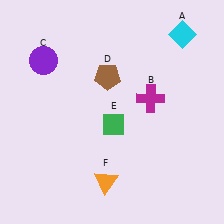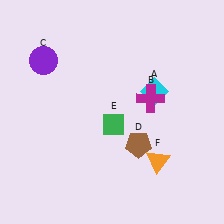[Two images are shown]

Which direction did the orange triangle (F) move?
The orange triangle (F) moved right.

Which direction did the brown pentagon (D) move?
The brown pentagon (D) moved down.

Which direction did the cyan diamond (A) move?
The cyan diamond (A) moved down.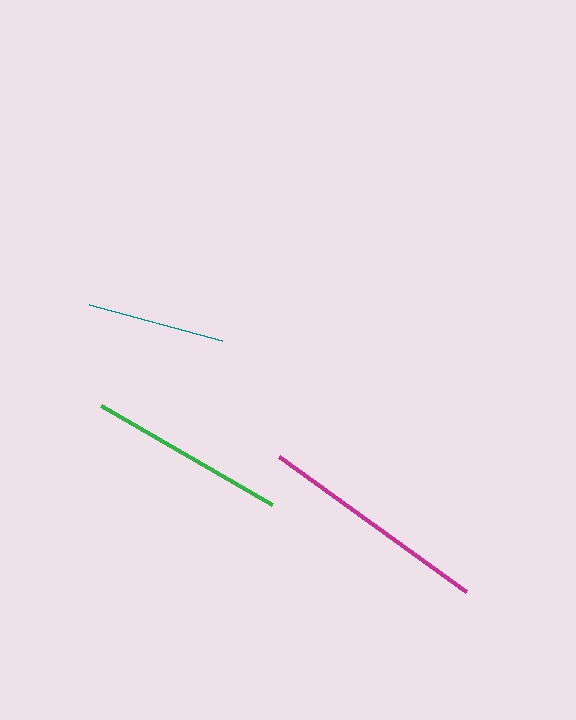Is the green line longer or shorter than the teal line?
The green line is longer than the teal line.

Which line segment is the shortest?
The teal line is the shortest at approximately 138 pixels.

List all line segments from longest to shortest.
From longest to shortest: magenta, green, teal.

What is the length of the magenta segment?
The magenta segment is approximately 230 pixels long.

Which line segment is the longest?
The magenta line is the longest at approximately 230 pixels.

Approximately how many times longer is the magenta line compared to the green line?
The magenta line is approximately 1.2 times the length of the green line.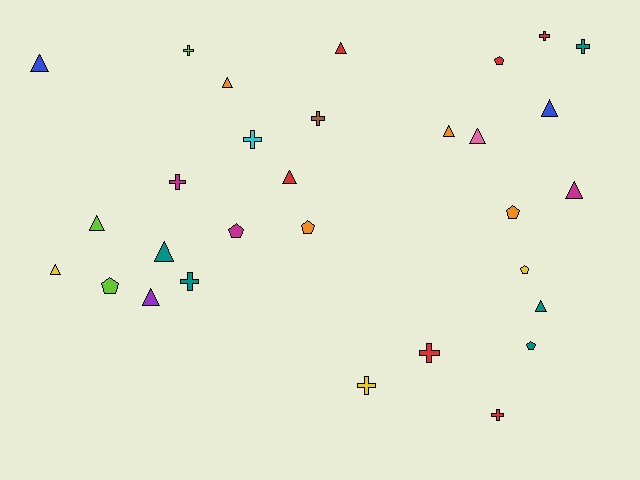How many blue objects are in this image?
There are 2 blue objects.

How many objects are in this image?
There are 30 objects.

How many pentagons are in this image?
There are 7 pentagons.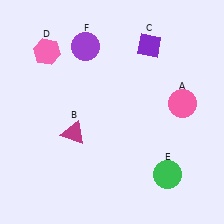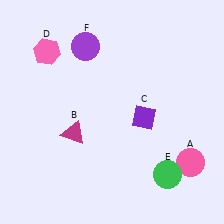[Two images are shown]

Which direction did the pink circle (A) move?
The pink circle (A) moved down.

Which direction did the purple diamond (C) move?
The purple diamond (C) moved down.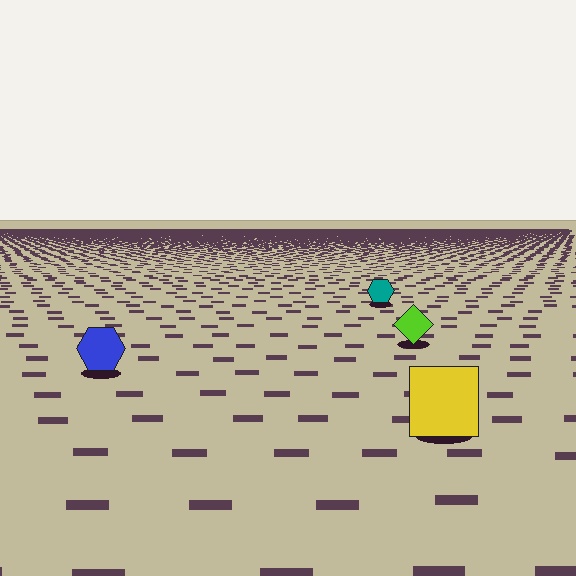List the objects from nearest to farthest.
From nearest to farthest: the yellow square, the blue hexagon, the lime diamond, the teal hexagon.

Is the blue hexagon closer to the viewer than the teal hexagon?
Yes. The blue hexagon is closer — you can tell from the texture gradient: the ground texture is coarser near it.